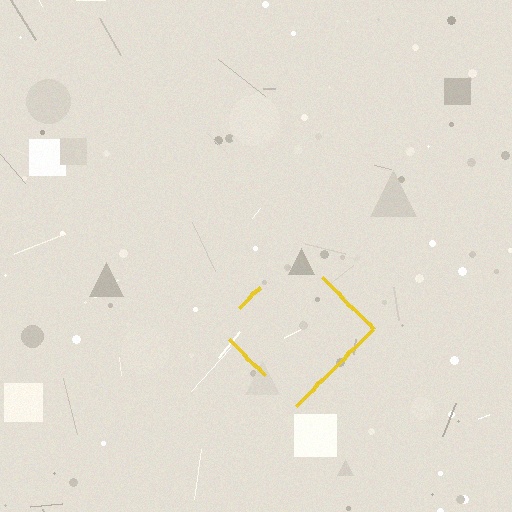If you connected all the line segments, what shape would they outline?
They would outline a diamond.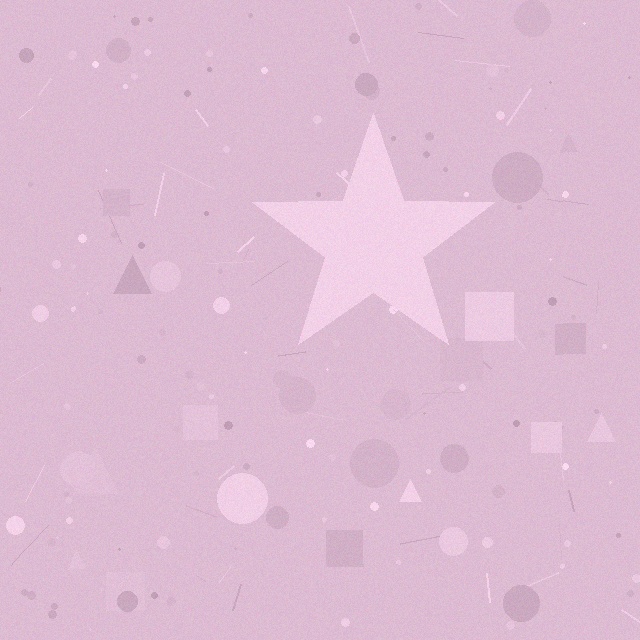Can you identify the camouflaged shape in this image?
The camouflaged shape is a star.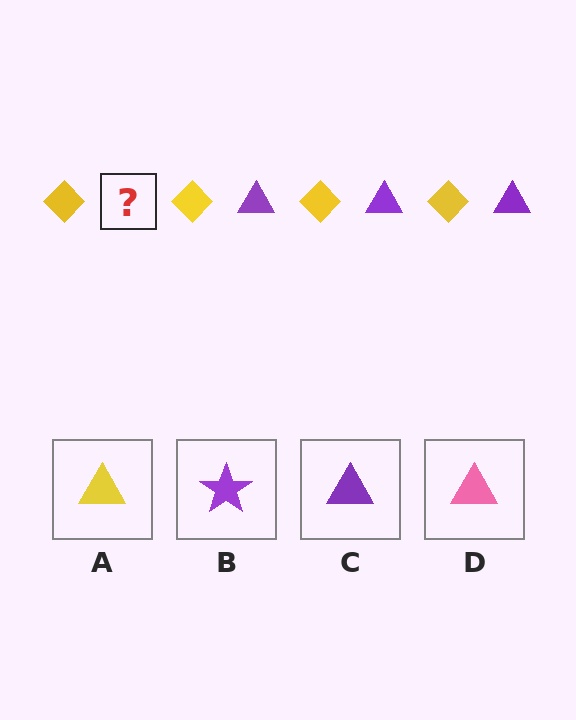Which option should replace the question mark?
Option C.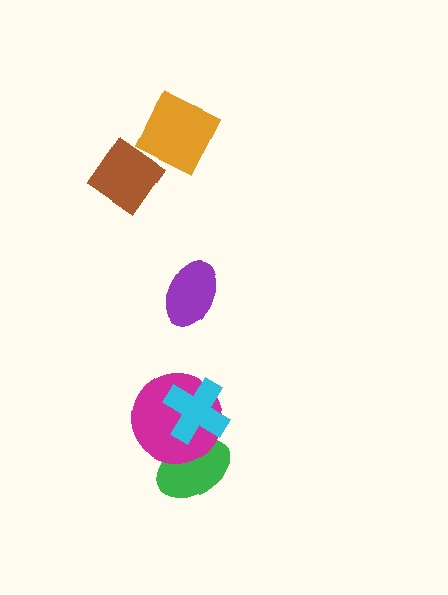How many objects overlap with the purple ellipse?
0 objects overlap with the purple ellipse.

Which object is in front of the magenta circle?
The cyan cross is in front of the magenta circle.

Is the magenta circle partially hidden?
Yes, it is partially covered by another shape.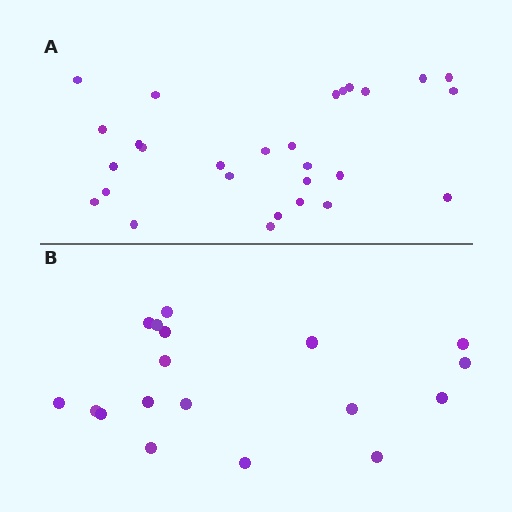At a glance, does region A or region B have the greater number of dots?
Region A (the top region) has more dots.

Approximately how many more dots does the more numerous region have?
Region A has roughly 10 or so more dots than region B.